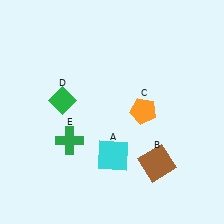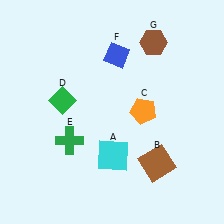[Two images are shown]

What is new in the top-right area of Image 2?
A brown hexagon (G) was added in the top-right area of Image 2.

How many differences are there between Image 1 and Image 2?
There are 2 differences between the two images.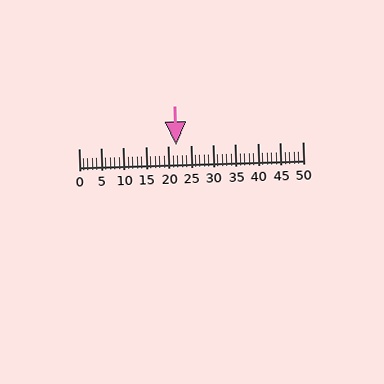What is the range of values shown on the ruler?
The ruler shows values from 0 to 50.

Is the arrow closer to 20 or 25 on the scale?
The arrow is closer to 20.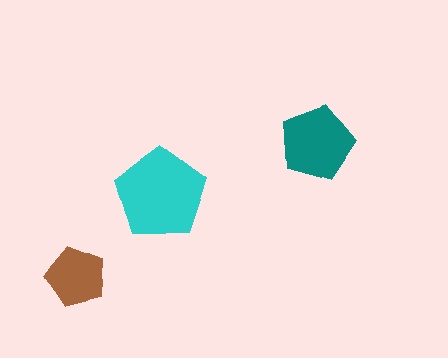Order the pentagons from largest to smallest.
the cyan one, the teal one, the brown one.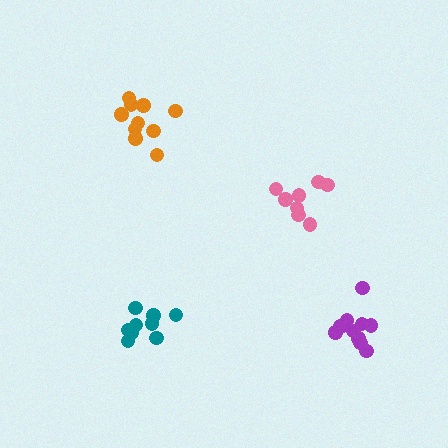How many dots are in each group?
Group 1: 9 dots, Group 2: 11 dots, Group 3: 10 dots, Group 4: 8 dots (38 total).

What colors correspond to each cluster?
The clusters are colored: teal, orange, purple, pink.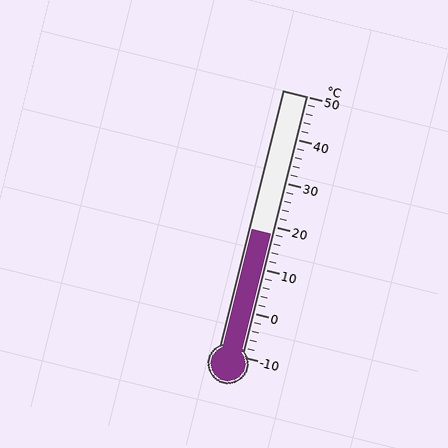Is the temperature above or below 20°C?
The temperature is below 20°C.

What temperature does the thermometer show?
The thermometer shows approximately 18°C.